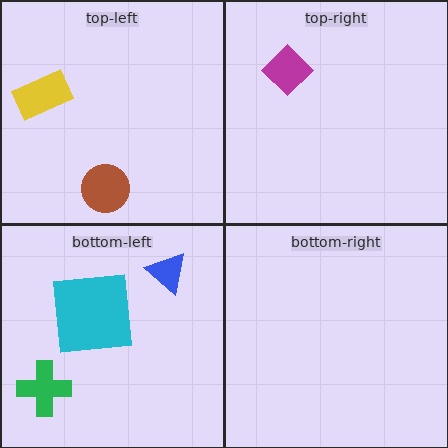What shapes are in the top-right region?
The magenta diamond.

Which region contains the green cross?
The bottom-left region.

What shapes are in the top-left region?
The brown circle, the yellow rectangle.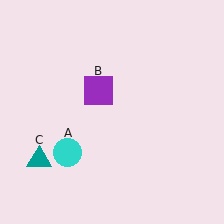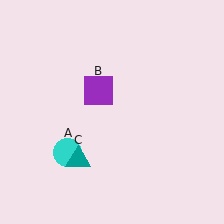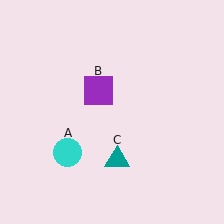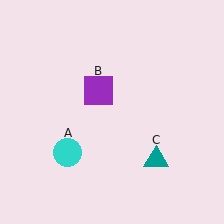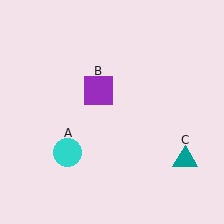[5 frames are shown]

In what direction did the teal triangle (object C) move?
The teal triangle (object C) moved right.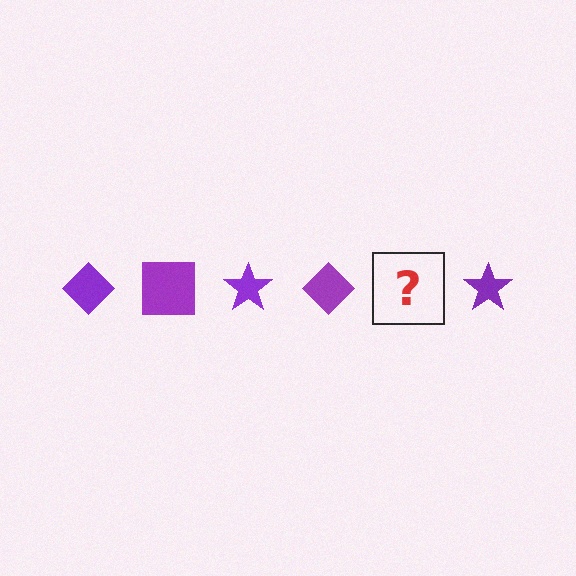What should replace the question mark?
The question mark should be replaced with a purple square.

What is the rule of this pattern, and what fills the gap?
The rule is that the pattern cycles through diamond, square, star shapes in purple. The gap should be filled with a purple square.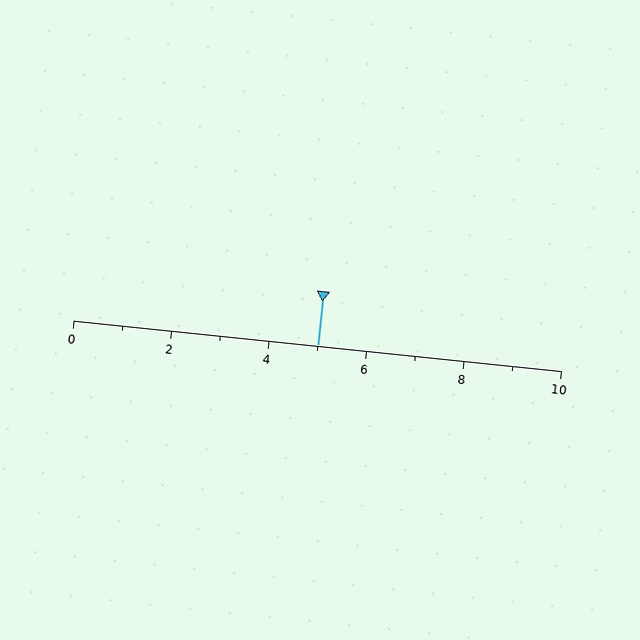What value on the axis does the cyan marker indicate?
The marker indicates approximately 5.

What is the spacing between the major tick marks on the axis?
The major ticks are spaced 2 apart.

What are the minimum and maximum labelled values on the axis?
The axis runs from 0 to 10.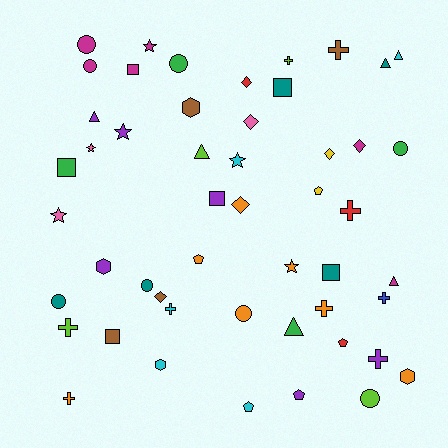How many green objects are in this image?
There are 4 green objects.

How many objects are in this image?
There are 50 objects.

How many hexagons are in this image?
There are 4 hexagons.